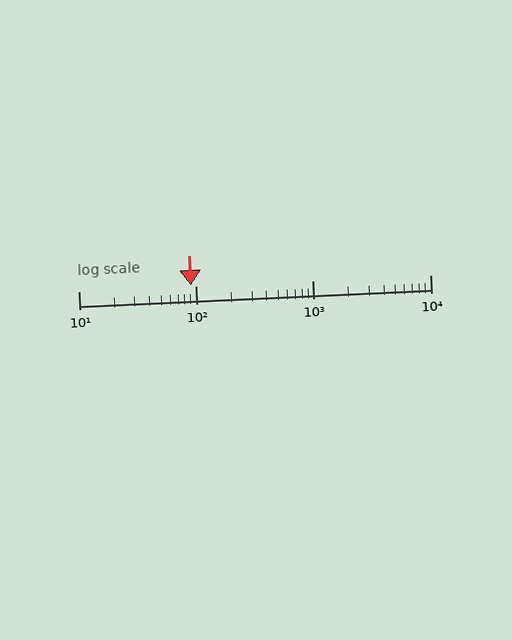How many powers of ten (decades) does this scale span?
The scale spans 3 decades, from 10 to 10000.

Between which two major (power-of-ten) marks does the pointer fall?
The pointer is between 10 and 100.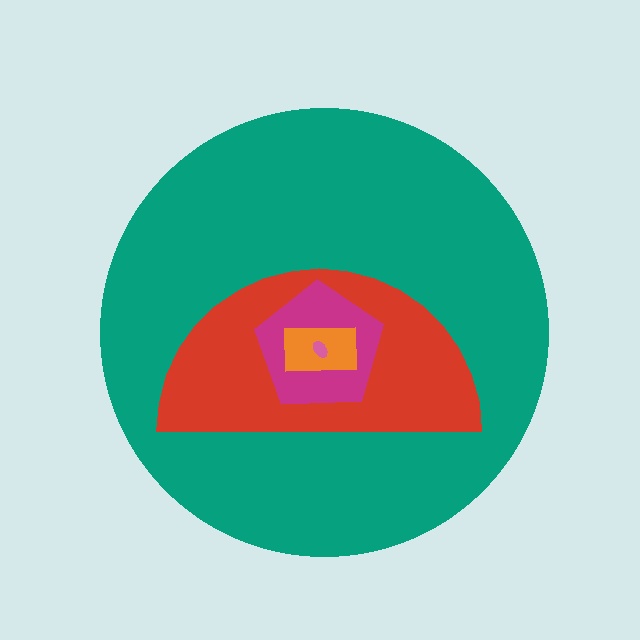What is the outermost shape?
The teal circle.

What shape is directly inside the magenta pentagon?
The orange rectangle.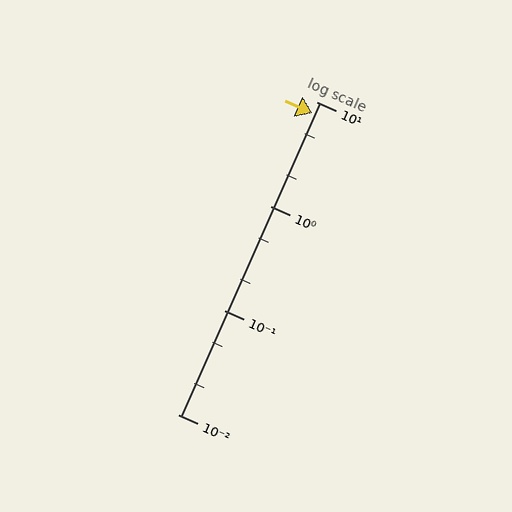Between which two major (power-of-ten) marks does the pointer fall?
The pointer is between 1 and 10.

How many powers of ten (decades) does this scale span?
The scale spans 3 decades, from 0.01 to 10.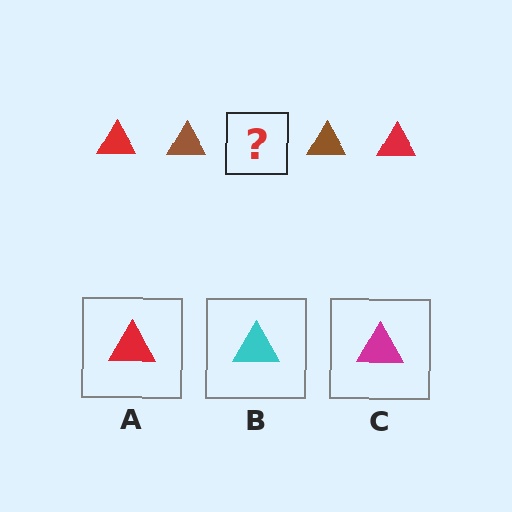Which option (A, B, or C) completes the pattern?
A.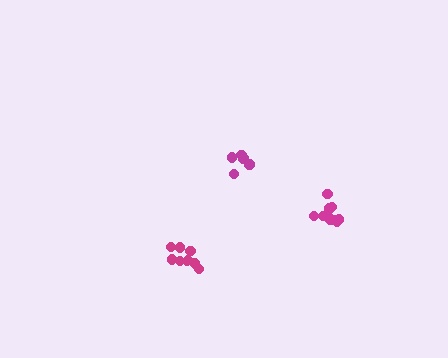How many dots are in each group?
Group 1: 9 dots, Group 2: 9 dots, Group 3: 5 dots (23 total).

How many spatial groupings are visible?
There are 3 spatial groupings.